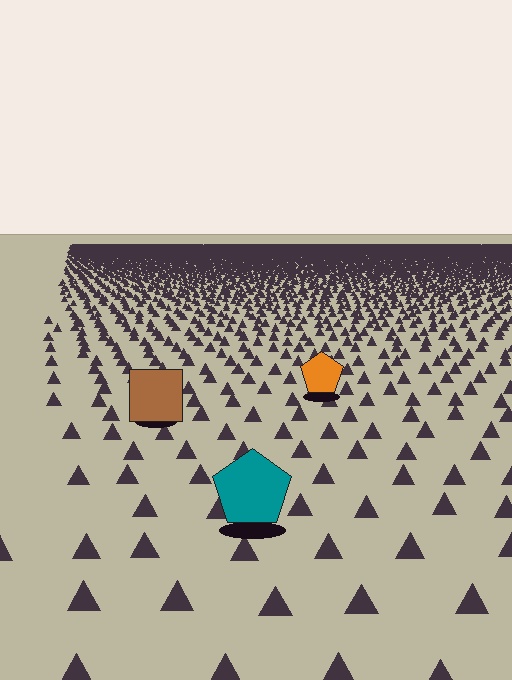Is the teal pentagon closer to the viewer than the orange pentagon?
Yes. The teal pentagon is closer — you can tell from the texture gradient: the ground texture is coarser near it.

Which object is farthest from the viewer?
The orange pentagon is farthest from the viewer. It appears smaller and the ground texture around it is denser.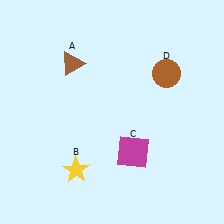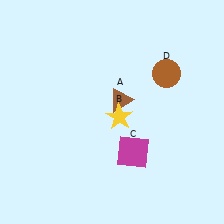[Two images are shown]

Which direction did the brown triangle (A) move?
The brown triangle (A) moved right.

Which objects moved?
The objects that moved are: the brown triangle (A), the yellow star (B).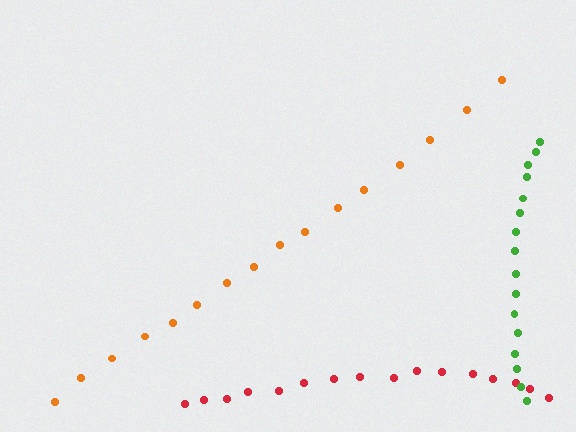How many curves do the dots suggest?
There are 3 distinct paths.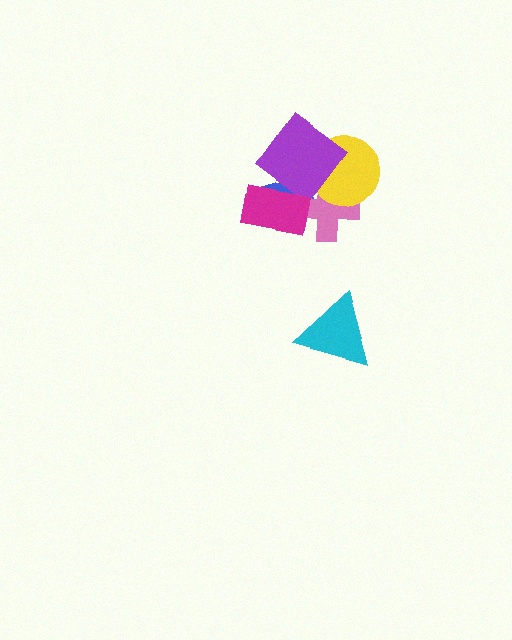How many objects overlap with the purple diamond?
4 objects overlap with the purple diamond.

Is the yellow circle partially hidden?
Yes, it is partially covered by another shape.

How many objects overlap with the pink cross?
4 objects overlap with the pink cross.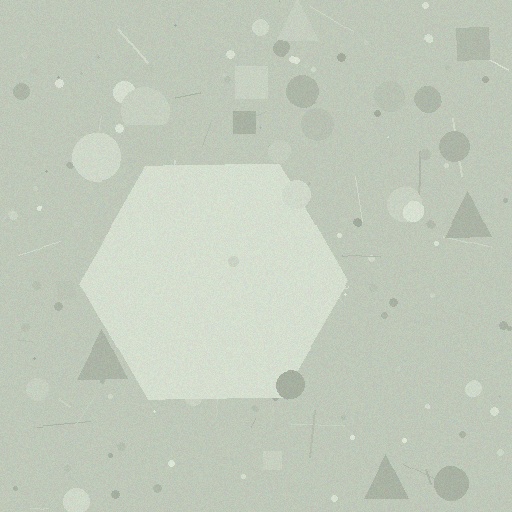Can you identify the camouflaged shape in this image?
The camouflaged shape is a hexagon.